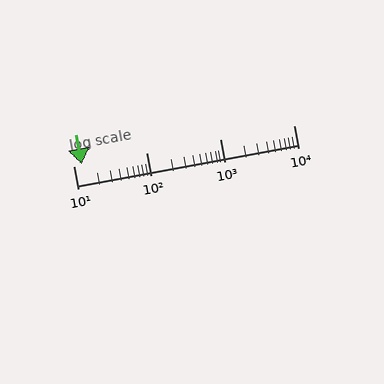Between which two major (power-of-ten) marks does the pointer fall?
The pointer is between 10 and 100.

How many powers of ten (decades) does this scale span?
The scale spans 3 decades, from 10 to 10000.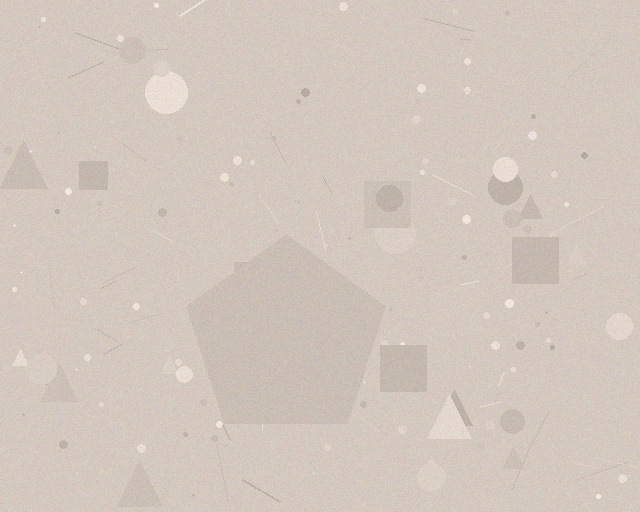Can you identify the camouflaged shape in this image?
The camouflaged shape is a pentagon.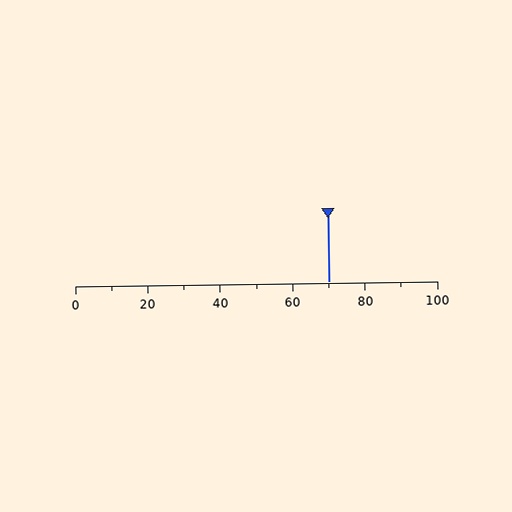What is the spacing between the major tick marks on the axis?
The major ticks are spaced 20 apart.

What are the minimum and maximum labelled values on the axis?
The axis runs from 0 to 100.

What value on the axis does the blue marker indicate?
The marker indicates approximately 70.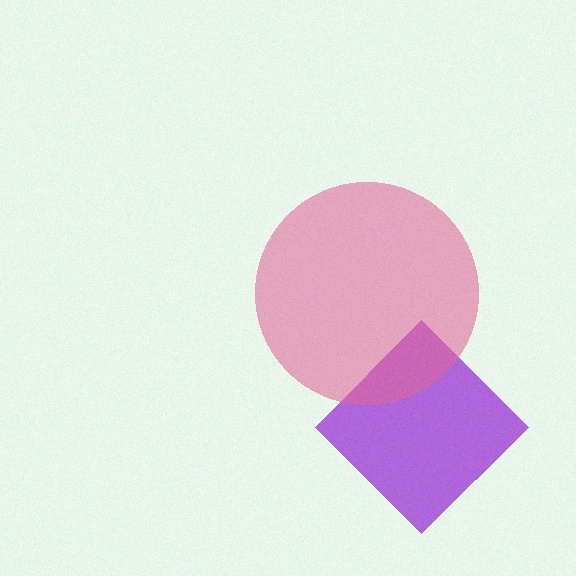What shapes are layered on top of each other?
The layered shapes are: a purple diamond, a pink circle.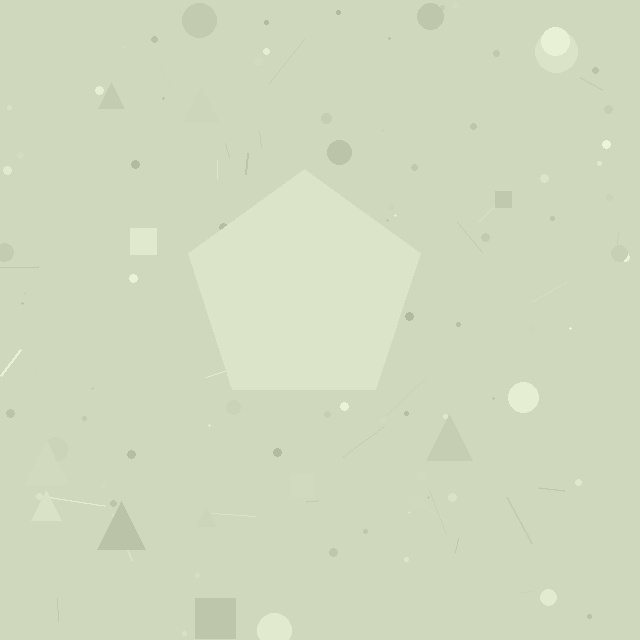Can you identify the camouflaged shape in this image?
The camouflaged shape is a pentagon.